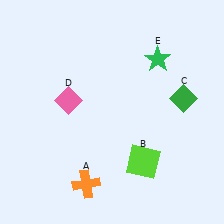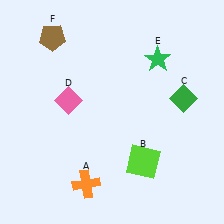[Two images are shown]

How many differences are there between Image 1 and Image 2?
There is 1 difference between the two images.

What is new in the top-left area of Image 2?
A brown pentagon (F) was added in the top-left area of Image 2.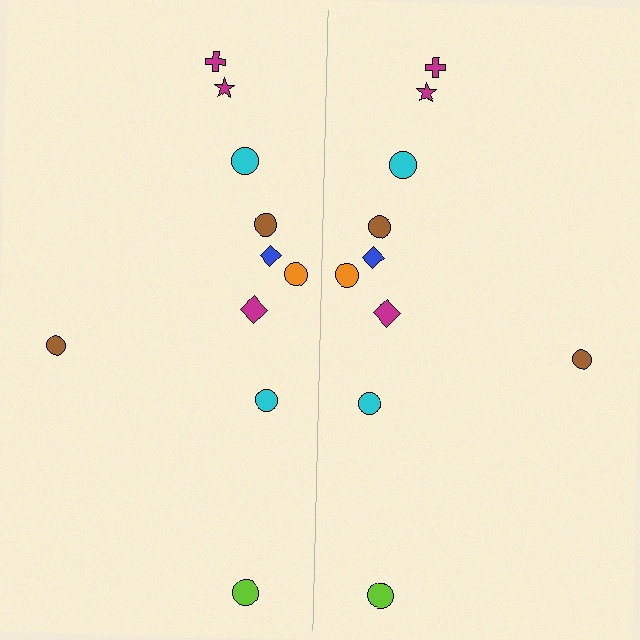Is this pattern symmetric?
Yes, this pattern has bilateral (reflection) symmetry.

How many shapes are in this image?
There are 20 shapes in this image.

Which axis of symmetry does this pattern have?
The pattern has a vertical axis of symmetry running through the center of the image.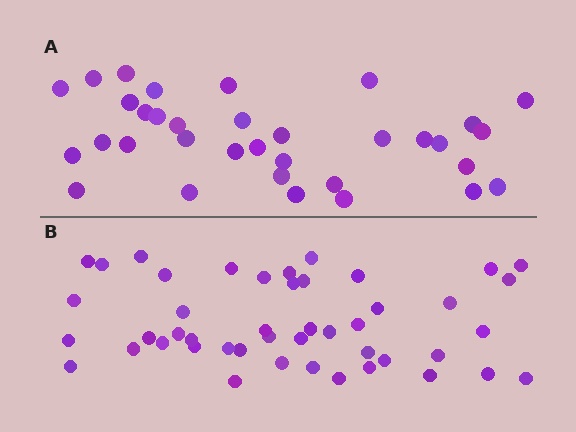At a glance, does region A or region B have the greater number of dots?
Region B (the bottom region) has more dots.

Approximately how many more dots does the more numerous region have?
Region B has roughly 12 or so more dots than region A.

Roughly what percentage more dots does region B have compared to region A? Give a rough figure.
About 35% more.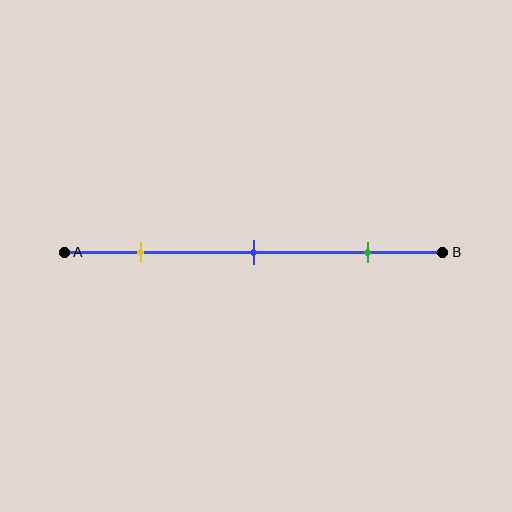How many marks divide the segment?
There are 3 marks dividing the segment.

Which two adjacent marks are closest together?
The yellow and blue marks are the closest adjacent pair.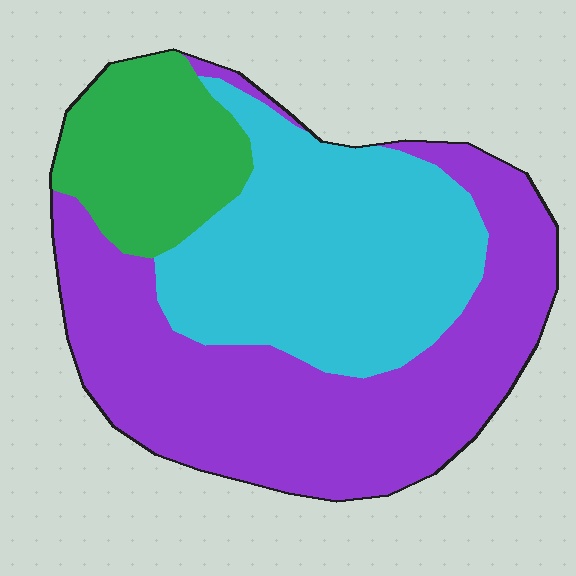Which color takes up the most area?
Purple, at roughly 45%.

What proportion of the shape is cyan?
Cyan takes up between a third and a half of the shape.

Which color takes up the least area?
Green, at roughly 15%.